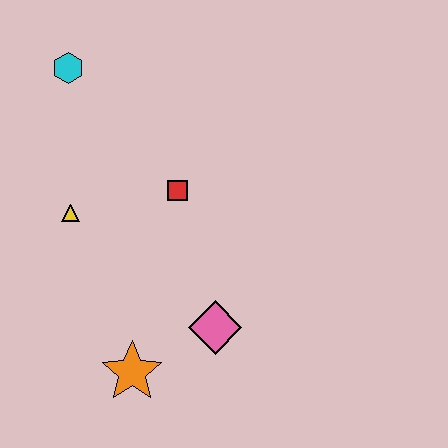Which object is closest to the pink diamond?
The orange star is closest to the pink diamond.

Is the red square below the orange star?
No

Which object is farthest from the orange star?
The cyan hexagon is farthest from the orange star.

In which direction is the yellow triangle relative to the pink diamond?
The yellow triangle is to the left of the pink diamond.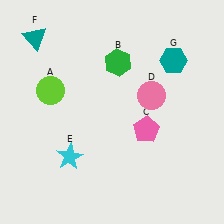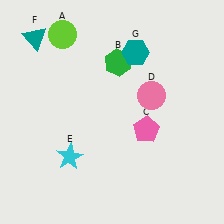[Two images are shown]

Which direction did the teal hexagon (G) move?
The teal hexagon (G) moved left.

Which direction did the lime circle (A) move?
The lime circle (A) moved up.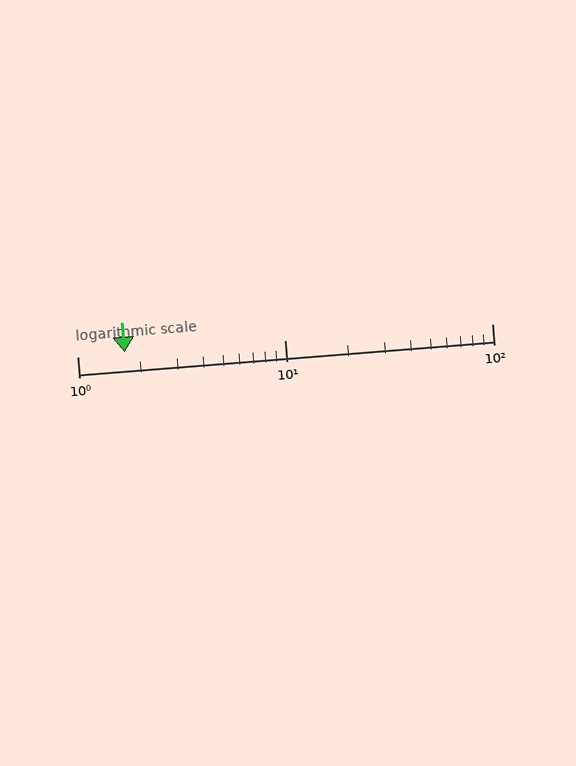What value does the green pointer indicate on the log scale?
The pointer indicates approximately 1.7.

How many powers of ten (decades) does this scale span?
The scale spans 2 decades, from 1 to 100.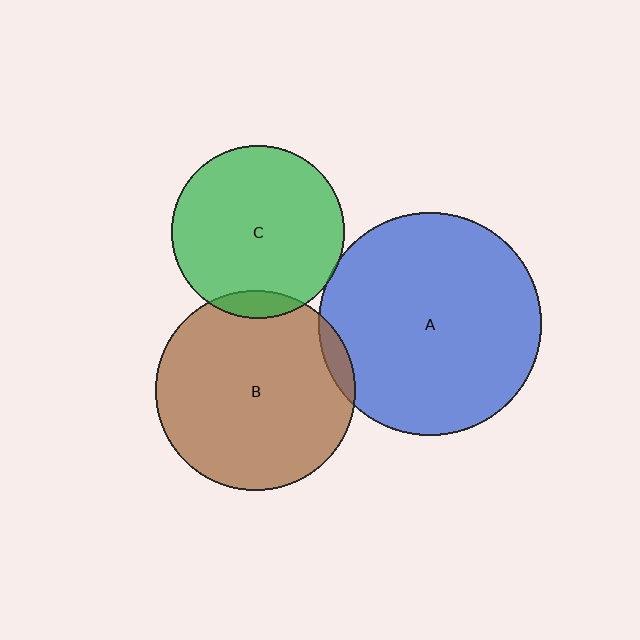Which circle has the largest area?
Circle A (blue).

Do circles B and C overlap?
Yes.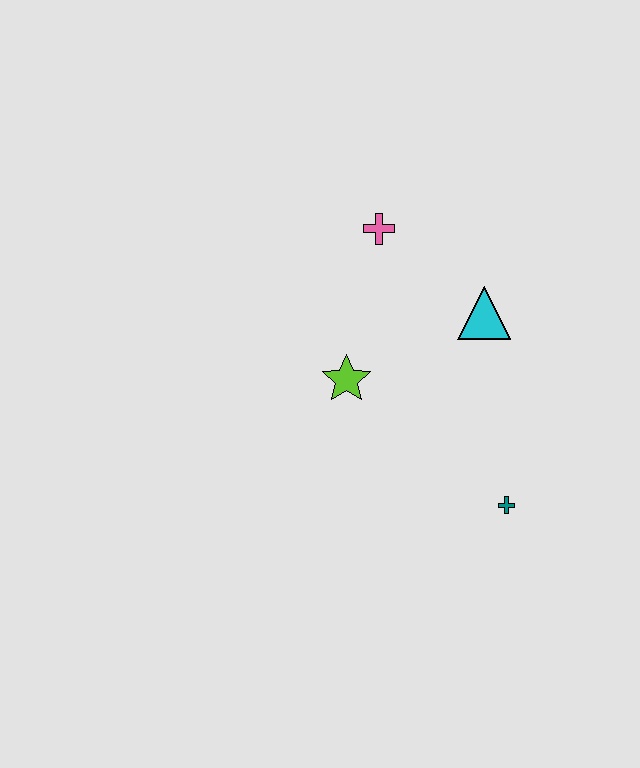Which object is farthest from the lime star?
The teal cross is farthest from the lime star.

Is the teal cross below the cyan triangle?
Yes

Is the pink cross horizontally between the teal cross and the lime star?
Yes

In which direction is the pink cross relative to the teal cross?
The pink cross is above the teal cross.